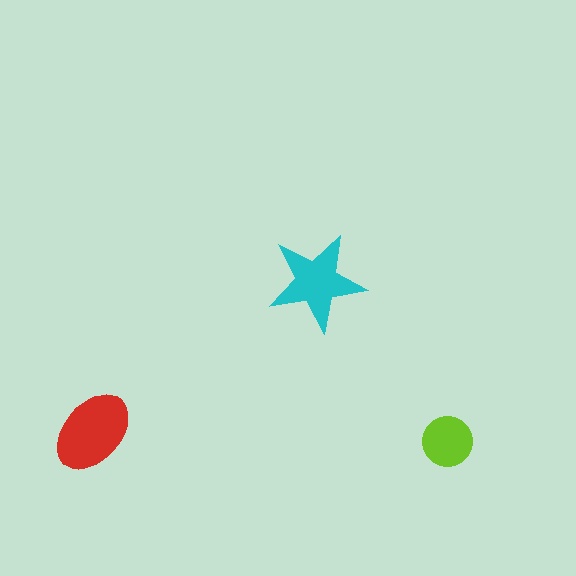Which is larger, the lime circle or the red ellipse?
The red ellipse.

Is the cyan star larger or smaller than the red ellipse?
Smaller.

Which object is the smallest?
The lime circle.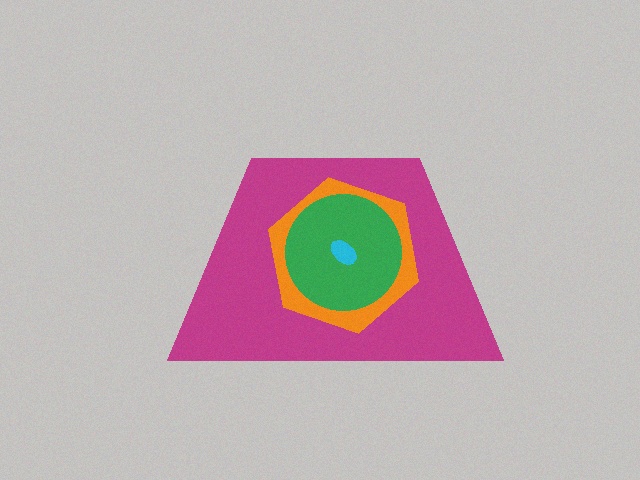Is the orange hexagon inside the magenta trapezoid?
Yes.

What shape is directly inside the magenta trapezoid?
The orange hexagon.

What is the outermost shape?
The magenta trapezoid.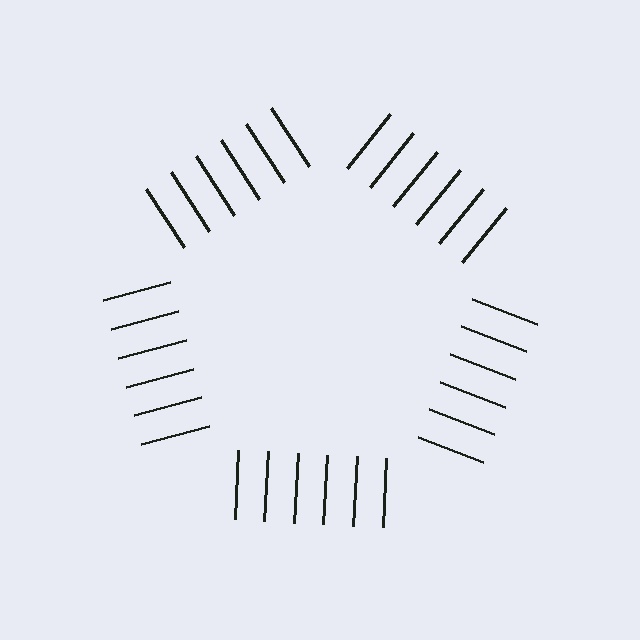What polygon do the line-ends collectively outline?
An illusory pentagon — the line segments terminate on its edges but no continuous stroke is drawn.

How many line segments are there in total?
30 — 6 along each of the 5 edges.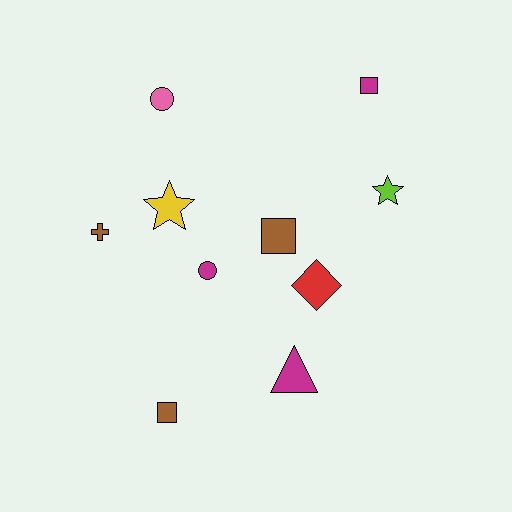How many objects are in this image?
There are 10 objects.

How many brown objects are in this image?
There are 3 brown objects.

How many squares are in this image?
There are 3 squares.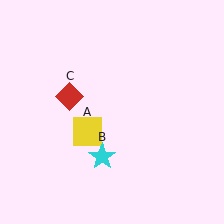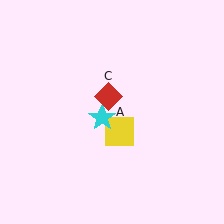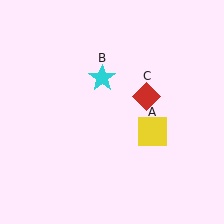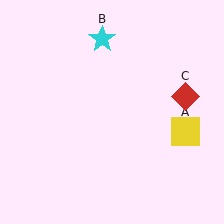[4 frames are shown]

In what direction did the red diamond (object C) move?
The red diamond (object C) moved right.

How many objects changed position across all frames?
3 objects changed position: yellow square (object A), cyan star (object B), red diamond (object C).